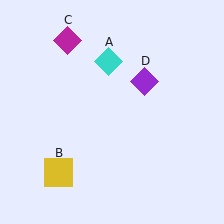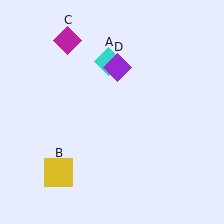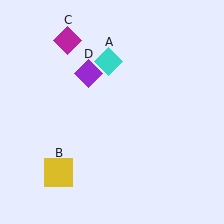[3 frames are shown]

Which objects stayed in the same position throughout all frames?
Cyan diamond (object A) and yellow square (object B) and magenta diamond (object C) remained stationary.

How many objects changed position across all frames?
1 object changed position: purple diamond (object D).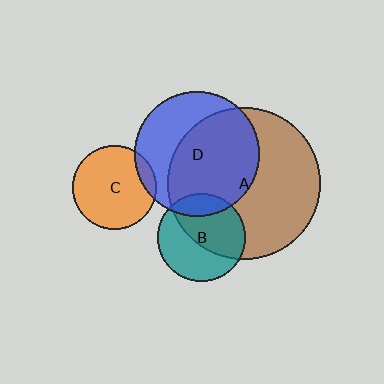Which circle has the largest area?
Circle A (brown).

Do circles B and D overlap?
Yes.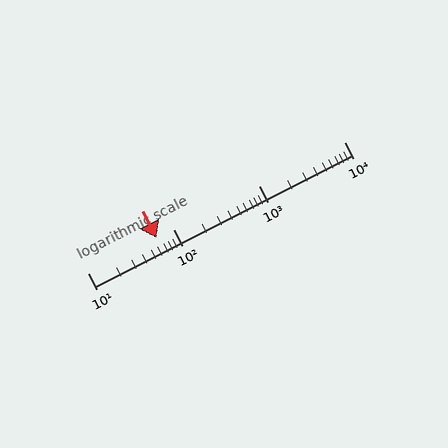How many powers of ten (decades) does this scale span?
The scale spans 3 decades, from 10 to 10000.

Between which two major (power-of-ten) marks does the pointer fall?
The pointer is between 10 and 100.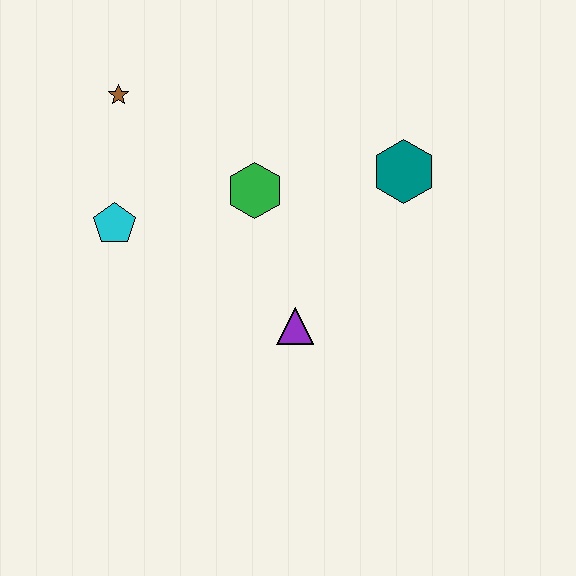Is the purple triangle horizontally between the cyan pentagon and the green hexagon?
No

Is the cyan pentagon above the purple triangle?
Yes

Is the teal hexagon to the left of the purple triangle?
No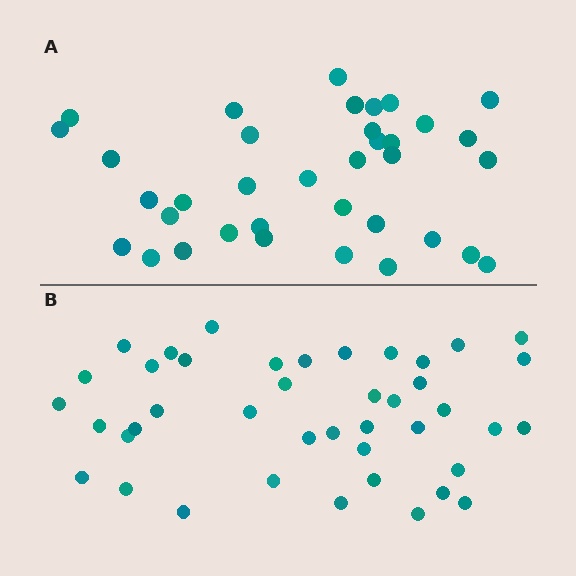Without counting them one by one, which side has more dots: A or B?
Region B (the bottom region) has more dots.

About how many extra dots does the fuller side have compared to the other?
Region B has about 6 more dots than region A.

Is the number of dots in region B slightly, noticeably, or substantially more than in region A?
Region B has only slightly more — the two regions are fairly close. The ratio is roughly 1.2 to 1.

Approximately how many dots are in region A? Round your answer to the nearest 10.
About 40 dots. (The exact count is 36, which rounds to 40.)